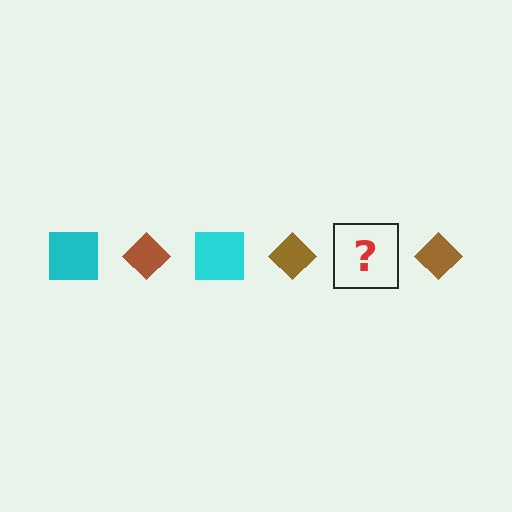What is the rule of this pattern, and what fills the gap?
The rule is that the pattern alternates between cyan square and brown diamond. The gap should be filled with a cyan square.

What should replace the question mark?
The question mark should be replaced with a cyan square.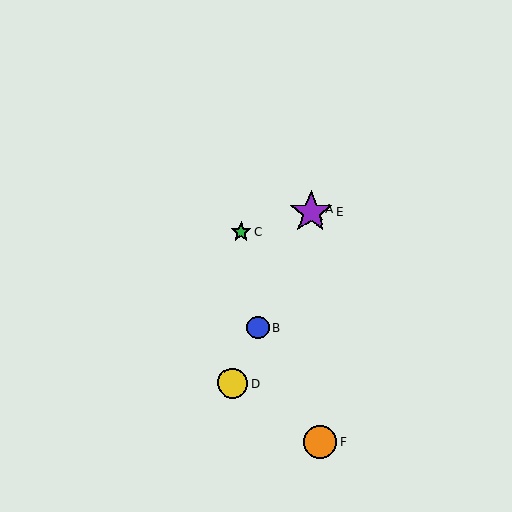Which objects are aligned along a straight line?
Objects A, B, D, E are aligned along a straight line.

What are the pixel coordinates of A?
Object A is at (312, 209).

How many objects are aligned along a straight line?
4 objects (A, B, D, E) are aligned along a straight line.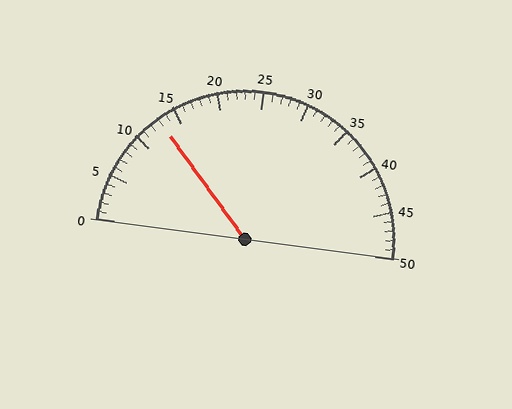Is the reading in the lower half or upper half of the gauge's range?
The reading is in the lower half of the range (0 to 50).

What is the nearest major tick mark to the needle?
The nearest major tick mark is 15.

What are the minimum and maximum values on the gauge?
The gauge ranges from 0 to 50.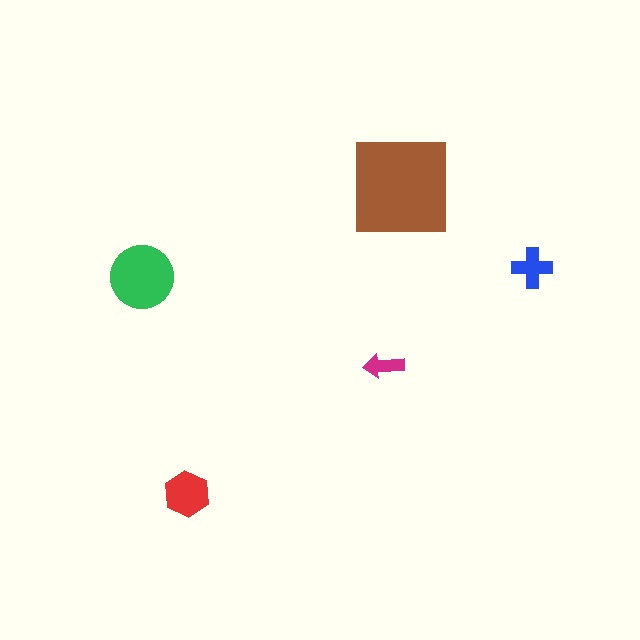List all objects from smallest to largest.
The magenta arrow, the blue cross, the red hexagon, the green circle, the brown square.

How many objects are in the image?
There are 5 objects in the image.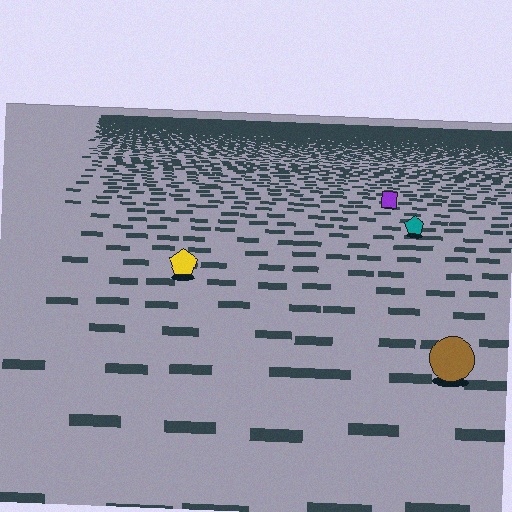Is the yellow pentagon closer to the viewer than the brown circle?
No. The brown circle is closer — you can tell from the texture gradient: the ground texture is coarser near it.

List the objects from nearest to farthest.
From nearest to farthest: the brown circle, the yellow pentagon, the teal pentagon, the purple square.